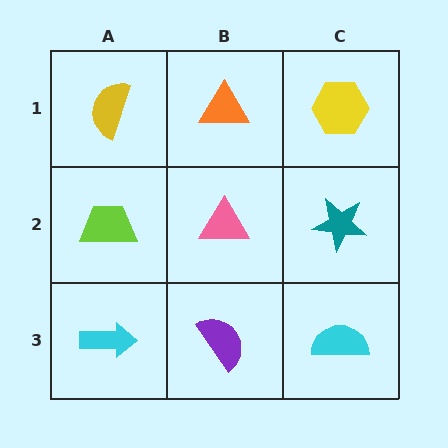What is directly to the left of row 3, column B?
A cyan arrow.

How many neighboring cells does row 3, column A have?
2.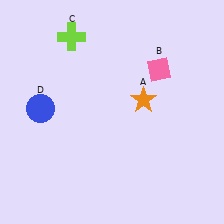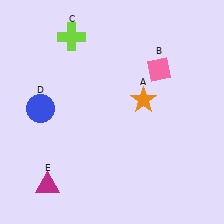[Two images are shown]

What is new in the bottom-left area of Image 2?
A magenta triangle (E) was added in the bottom-left area of Image 2.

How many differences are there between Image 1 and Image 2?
There is 1 difference between the two images.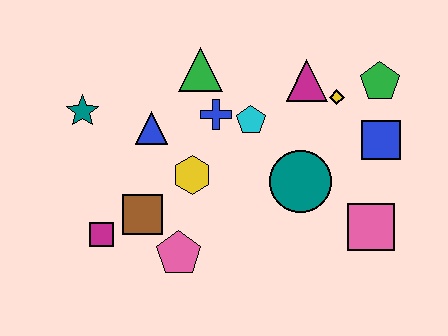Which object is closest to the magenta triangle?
The yellow diamond is closest to the magenta triangle.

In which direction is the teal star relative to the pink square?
The teal star is to the left of the pink square.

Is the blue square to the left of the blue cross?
No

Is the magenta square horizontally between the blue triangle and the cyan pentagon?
No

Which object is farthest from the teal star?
The pink square is farthest from the teal star.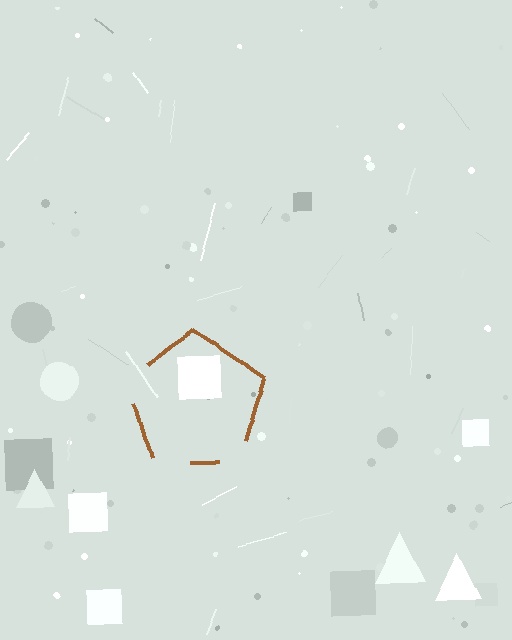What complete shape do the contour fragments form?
The contour fragments form a pentagon.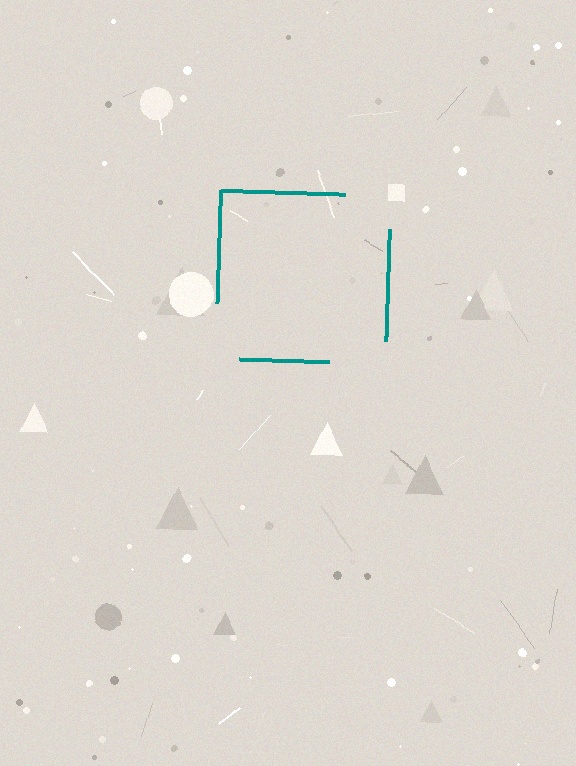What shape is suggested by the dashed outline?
The dashed outline suggests a square.